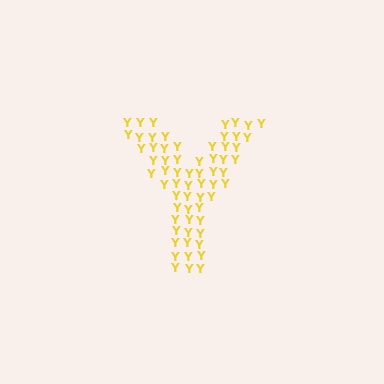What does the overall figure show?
The overall figure shows the letter Y.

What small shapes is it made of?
It is made of small letter Y's.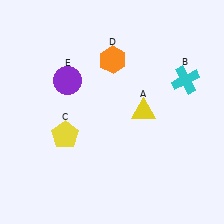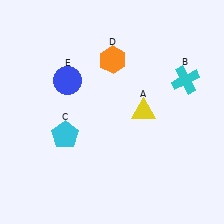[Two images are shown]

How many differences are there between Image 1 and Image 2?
There are 2 differences between the two images.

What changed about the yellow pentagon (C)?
In Image 1, C is yellow. In Image 2, it changed to cyan.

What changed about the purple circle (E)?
In Image 1, E is purple. In Image 2, it changed to blue.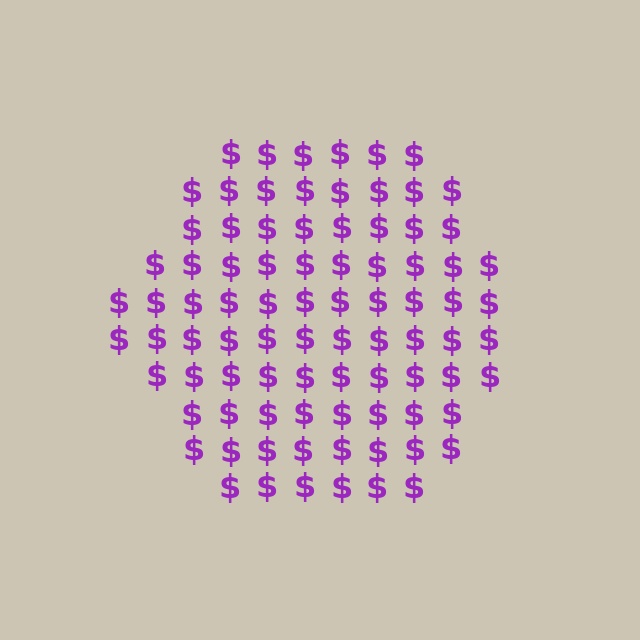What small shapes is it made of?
It is made of small dollar signs.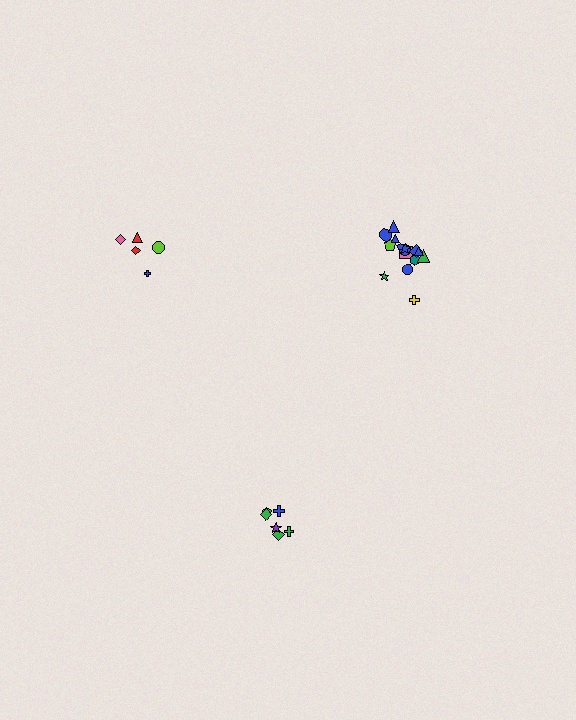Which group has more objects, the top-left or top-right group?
The top-right group.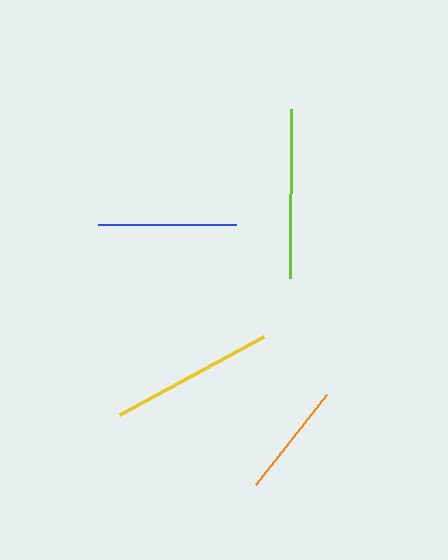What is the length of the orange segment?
The orange segment is approximately 115 pixels long.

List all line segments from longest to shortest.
From longest to shortest: lime, yellow, blue, orange.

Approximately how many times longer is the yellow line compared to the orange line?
The yellow line is approximately 1.4 times the length of the orange line.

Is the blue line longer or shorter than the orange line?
The blue line is longer than the orange line.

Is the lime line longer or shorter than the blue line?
The lime line is longer than the blue line.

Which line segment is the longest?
The lime line is the longest at approximately 169 pixels.